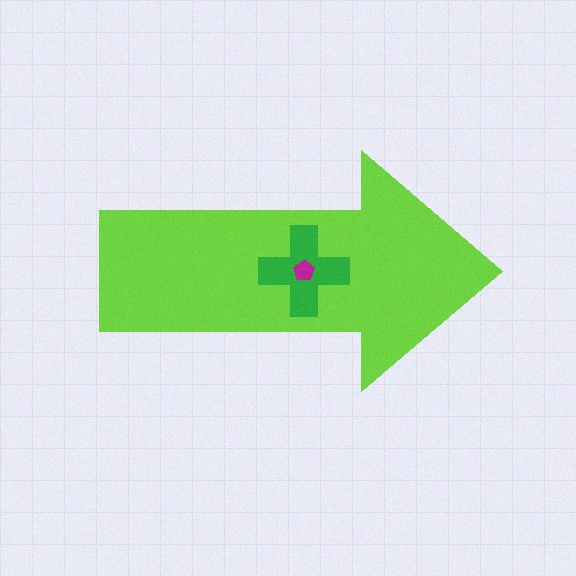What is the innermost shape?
The magenta pentagon.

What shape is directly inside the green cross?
The magenta pentagon.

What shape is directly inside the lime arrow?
The green cross.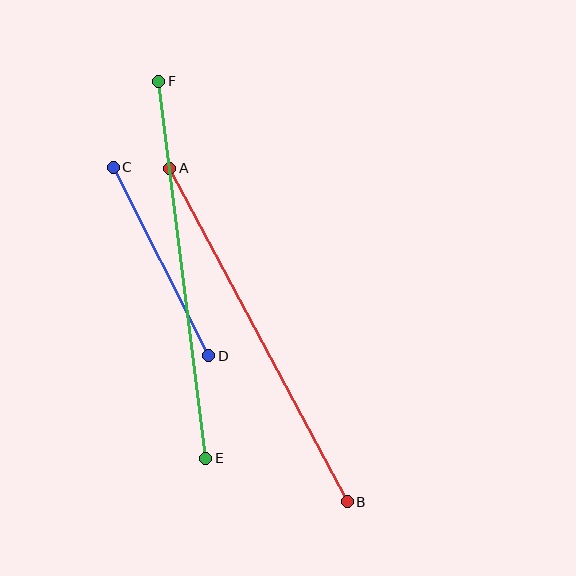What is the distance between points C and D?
The distance is approximately 211 pixels.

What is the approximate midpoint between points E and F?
The midpoint is at approximately (182, 270) pixels.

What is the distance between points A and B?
The distance is approximately 378 pixels.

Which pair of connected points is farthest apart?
Points E and F are farthest apart.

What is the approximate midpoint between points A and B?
The midpoint is at approximately (259, 335) pixels.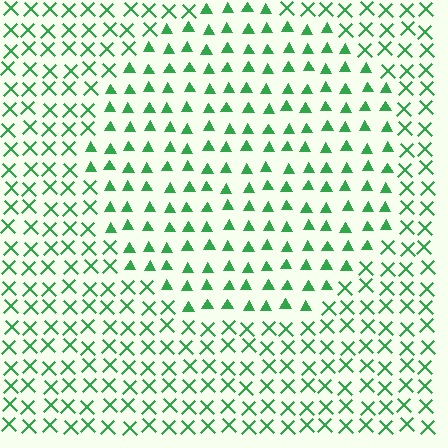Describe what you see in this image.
The image is filled with small green elements arranged in a uniform grid. A circle-shaped region contains triangles, while the surrounding area contains X marks. The boundary is defined purely by the change in element shape.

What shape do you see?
I see a circle.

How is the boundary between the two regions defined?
The boundary is defined by a change in element shape: triangles inside vs. X marks outside. All elements share the same color and spacing.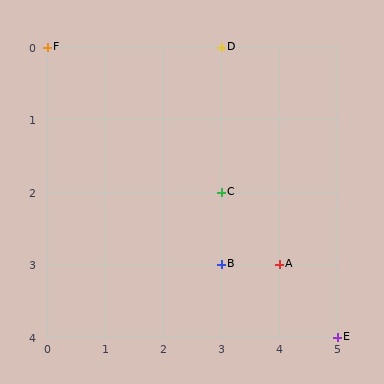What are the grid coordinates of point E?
Point E is at grid coordinates (5, 4).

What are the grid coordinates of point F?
Point F is at grid coordinates (0, 0).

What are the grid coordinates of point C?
Point C is at grid coordinates (3, 2).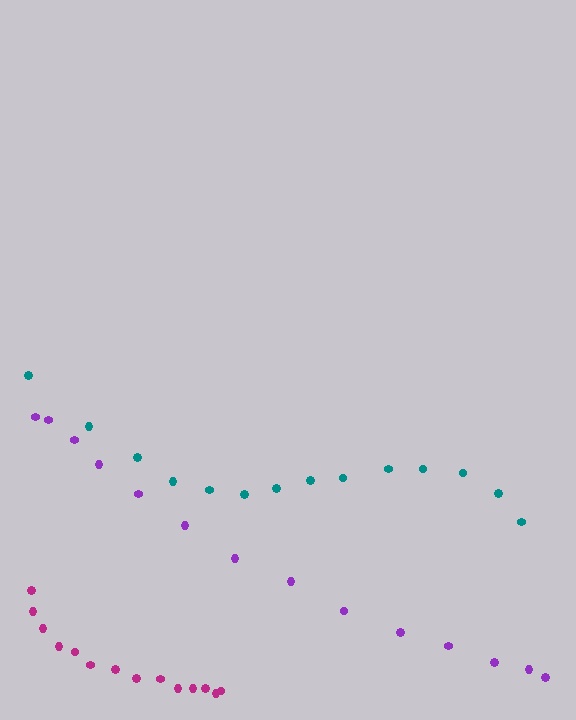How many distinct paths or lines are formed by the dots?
There are 3 distinct paths.